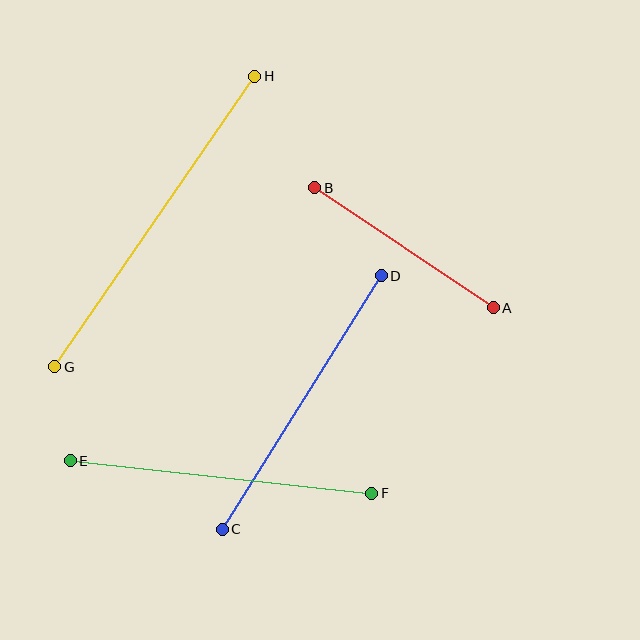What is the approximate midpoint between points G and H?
The midpoint is at approximately (155, 222) pixels.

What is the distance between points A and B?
The distance is approximately 215 pixels.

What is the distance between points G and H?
The distance is approximately 353 pixels.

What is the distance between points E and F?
The distance is approximately 303 pixels.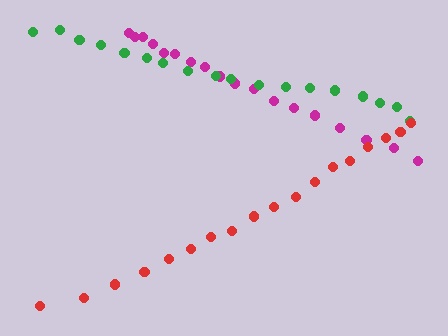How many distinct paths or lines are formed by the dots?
There are 3 distinct paths.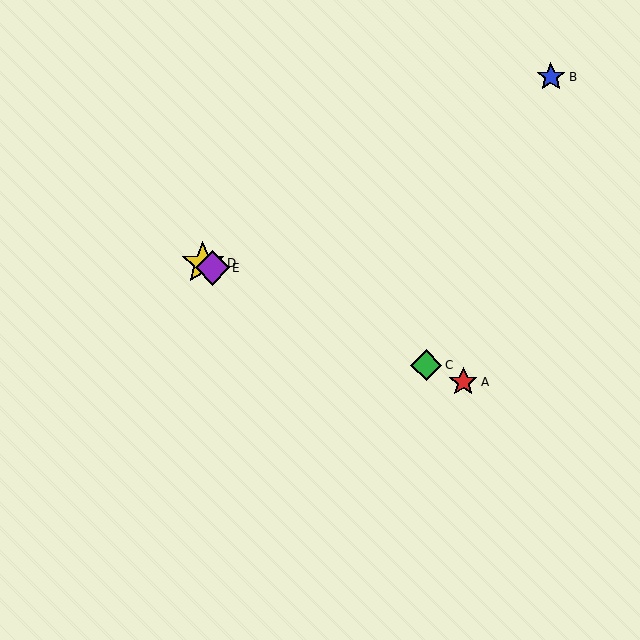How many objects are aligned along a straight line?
4 objects (A, C, D, E) are aligned along a straight line.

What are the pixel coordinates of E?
Object E is at (212, 268).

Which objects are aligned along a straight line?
Objects A, C, D, E are aligned along a straight line.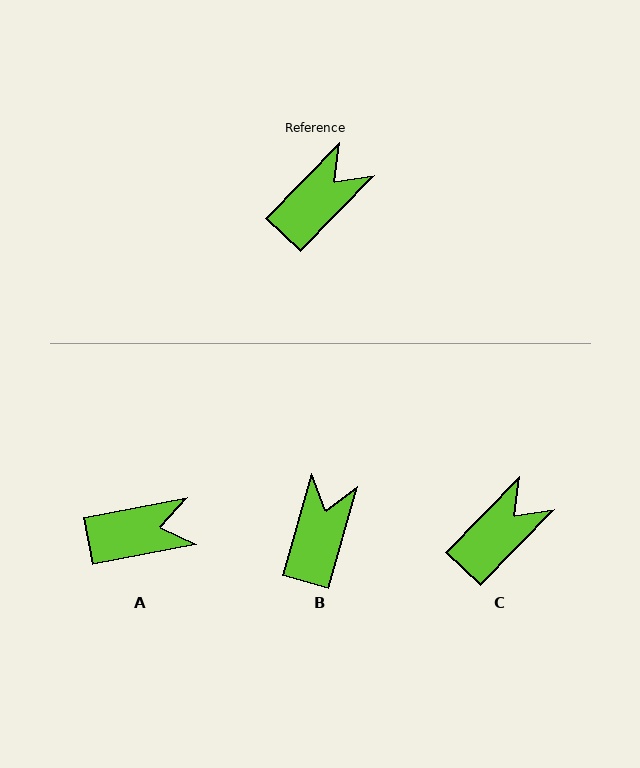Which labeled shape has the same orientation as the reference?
C.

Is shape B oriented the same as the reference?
No, it is off by about 28 degrees.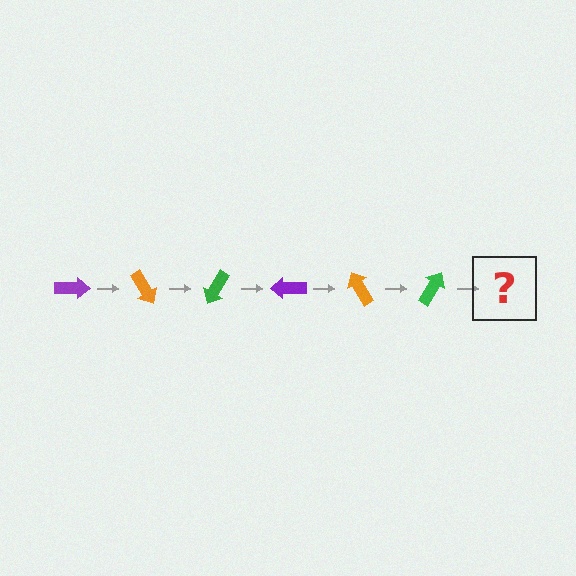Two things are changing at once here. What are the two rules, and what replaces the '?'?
The two rules are that it rotates 60 degrees each step and the color cycles through purple, orange, and green. The '?' should be a purple arrow, rotated 360 degrees from the start.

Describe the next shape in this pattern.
It should be a purple arrow, rotated 360 degrees from the start.